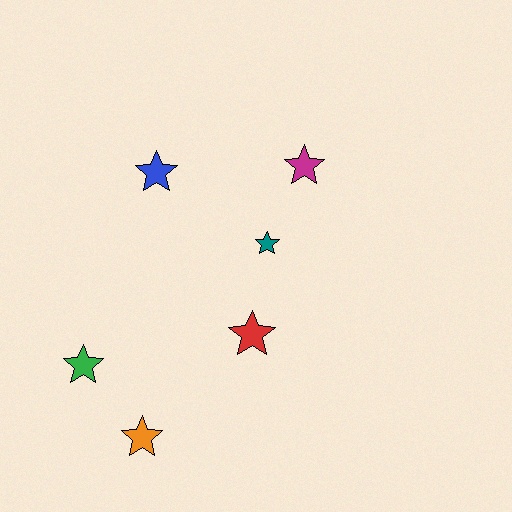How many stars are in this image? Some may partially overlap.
There are 6 stars.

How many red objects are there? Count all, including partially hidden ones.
There is 1 red object.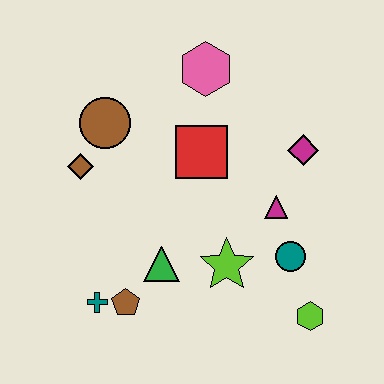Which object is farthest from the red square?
The lime hexagon is farthest from the red square.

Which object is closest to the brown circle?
The brown diamond is closest to the brown circle.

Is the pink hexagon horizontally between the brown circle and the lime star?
Yes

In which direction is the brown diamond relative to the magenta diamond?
The brown diamond is to the left of the magenta diamond.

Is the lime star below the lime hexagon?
No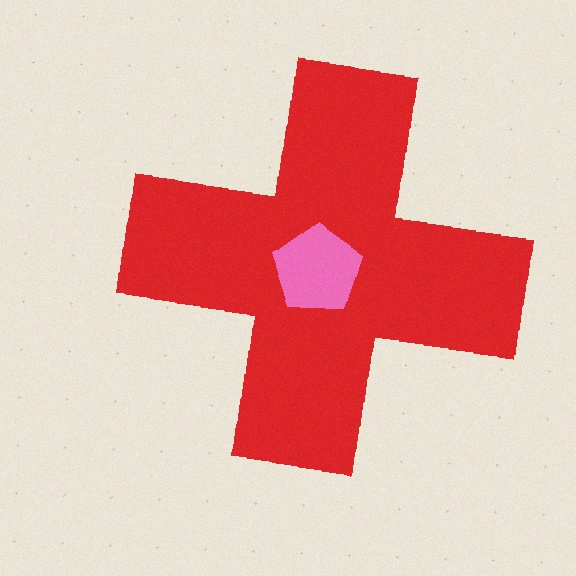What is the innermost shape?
The pink pentagon.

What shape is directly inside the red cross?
The pink pentagon.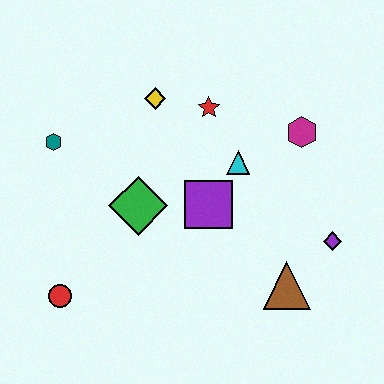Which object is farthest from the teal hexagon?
The purple diamond is farthest from the teal hexagon.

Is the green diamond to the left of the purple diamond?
Yes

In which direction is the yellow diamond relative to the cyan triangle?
The yellow diamond is to the left of the cyan triangle.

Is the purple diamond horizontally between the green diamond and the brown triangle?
No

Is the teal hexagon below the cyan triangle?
No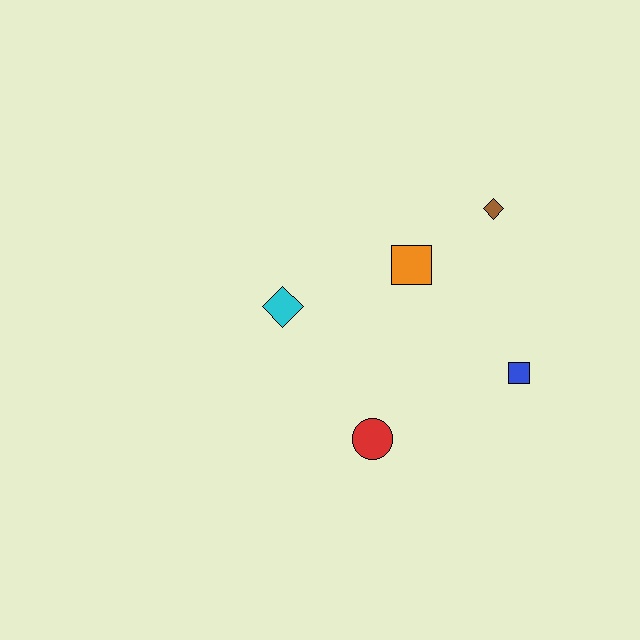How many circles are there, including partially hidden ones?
There is 1 circle.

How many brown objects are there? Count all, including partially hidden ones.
There is 1 brown object.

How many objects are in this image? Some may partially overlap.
There are 5 objects.